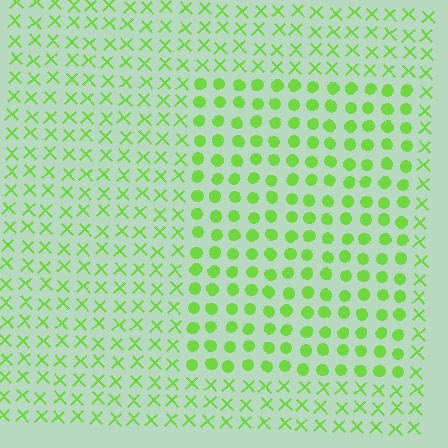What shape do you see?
I see a rectangle.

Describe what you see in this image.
The image is filled with small lime elements arranged in a uniform grid. A rectangle-shaped region contains circles, while the surrounding area contains X marks. The boundary is defined purely by the change in element shape.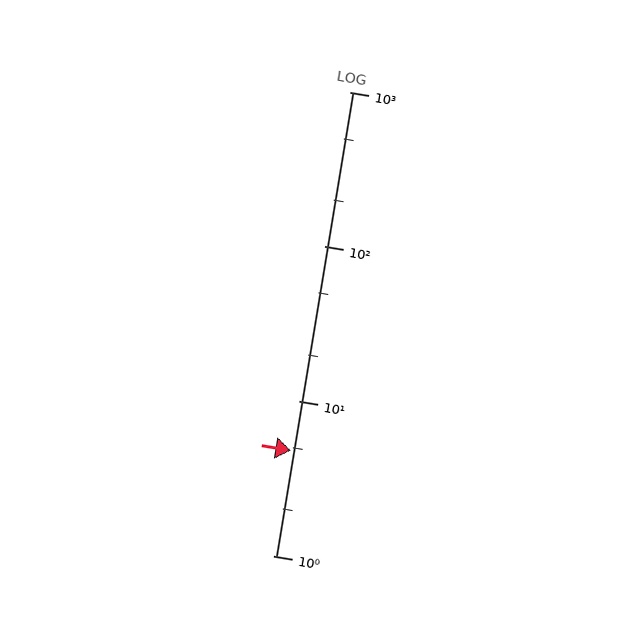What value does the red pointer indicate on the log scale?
The pointer indicates approximately 4.8.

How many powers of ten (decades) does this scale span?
The scale spans 3 decades, from 1 to 1000.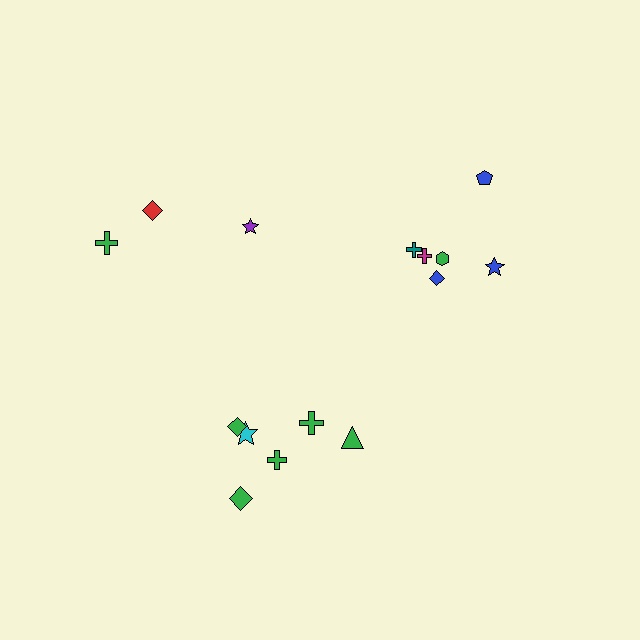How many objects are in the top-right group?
There are 6 objects.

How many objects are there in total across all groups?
There are 15 objects.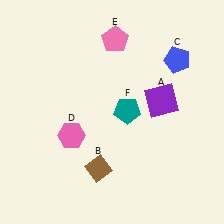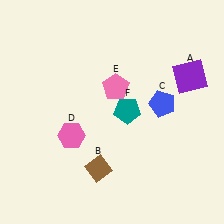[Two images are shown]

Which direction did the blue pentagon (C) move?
The blue pentagon (C) moved down.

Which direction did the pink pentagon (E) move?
The pink pentagon (E) moved down.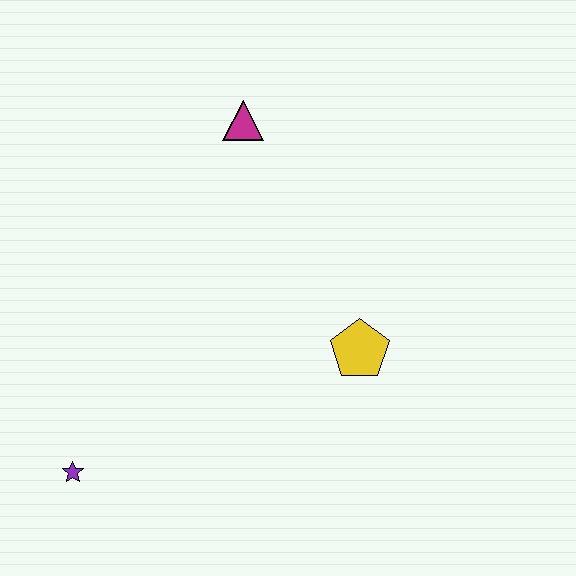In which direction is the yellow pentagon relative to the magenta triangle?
The yellow pentagon is below the magenta triangle.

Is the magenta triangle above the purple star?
Yes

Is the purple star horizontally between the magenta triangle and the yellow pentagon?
No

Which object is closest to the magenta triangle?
The yellow pentagon is closest to the magenta triangle.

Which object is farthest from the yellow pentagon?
The purple star is farthest from the yellow pentagon.